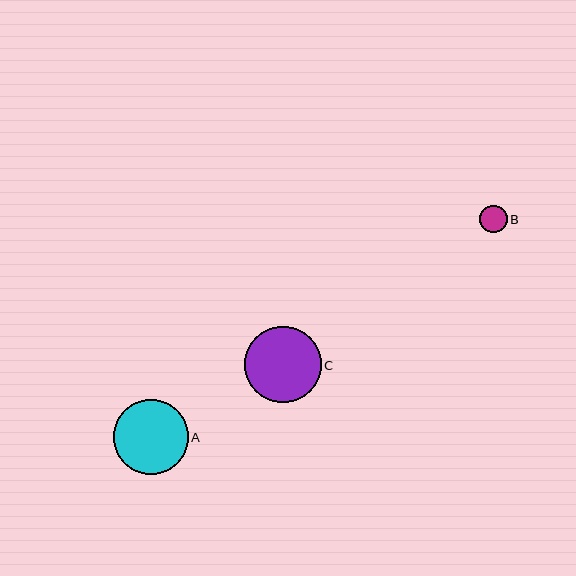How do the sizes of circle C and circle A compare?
Circle C and circle A are approximately the same size.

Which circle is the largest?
Circle C is the largest with a size of approximately 77 pixels.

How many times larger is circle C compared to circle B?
Circle C is approximately 2.8 times the size of circle B.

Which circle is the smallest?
Circle B is the smallest with a size of approximately 27 pixels.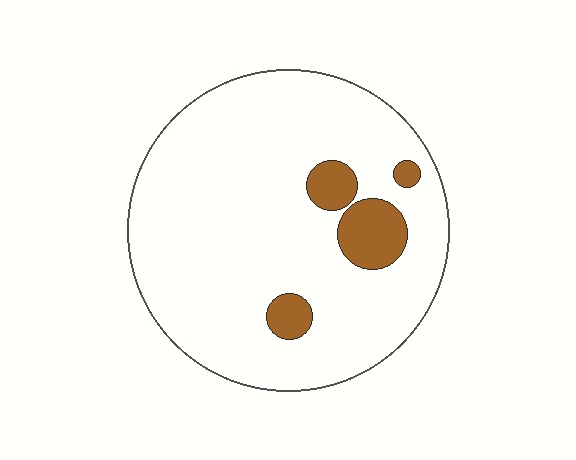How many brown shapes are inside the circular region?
4.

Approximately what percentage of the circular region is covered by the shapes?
Approximately 10%.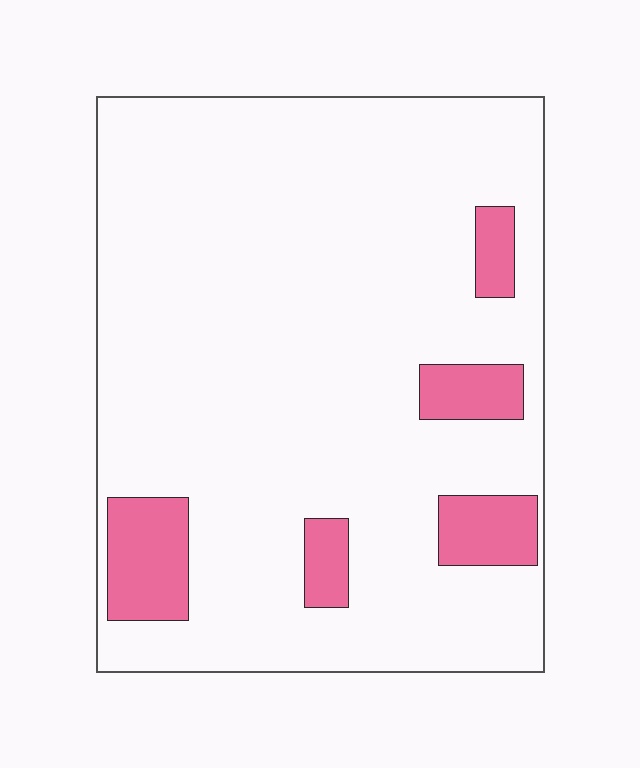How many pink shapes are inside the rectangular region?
5.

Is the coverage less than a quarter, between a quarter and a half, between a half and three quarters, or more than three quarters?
Less than a quarter.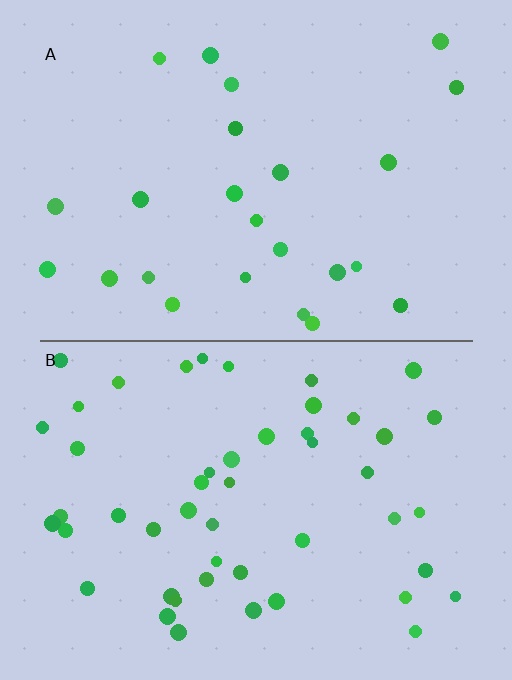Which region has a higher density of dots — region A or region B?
B (the bottom).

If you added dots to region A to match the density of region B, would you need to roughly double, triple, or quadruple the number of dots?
Approximately double.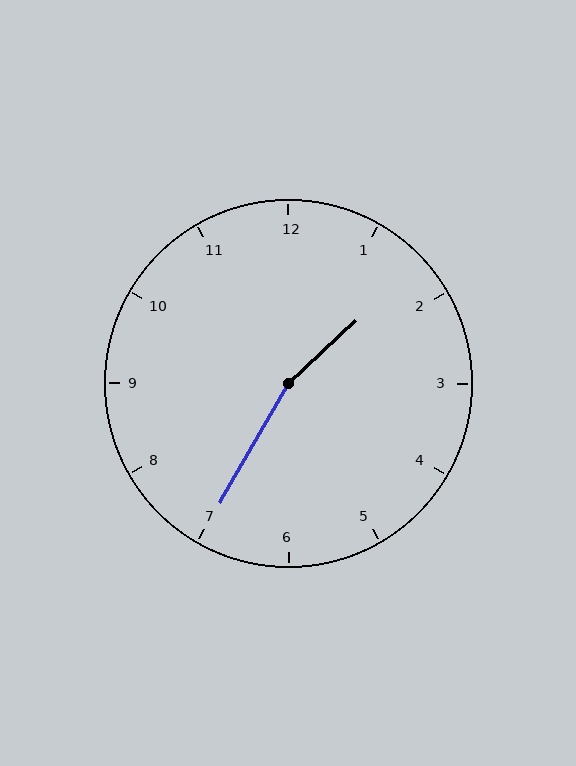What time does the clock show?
1:35.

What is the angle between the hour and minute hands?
Approximately 162 degrees.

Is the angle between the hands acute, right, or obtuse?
It is obtuse.